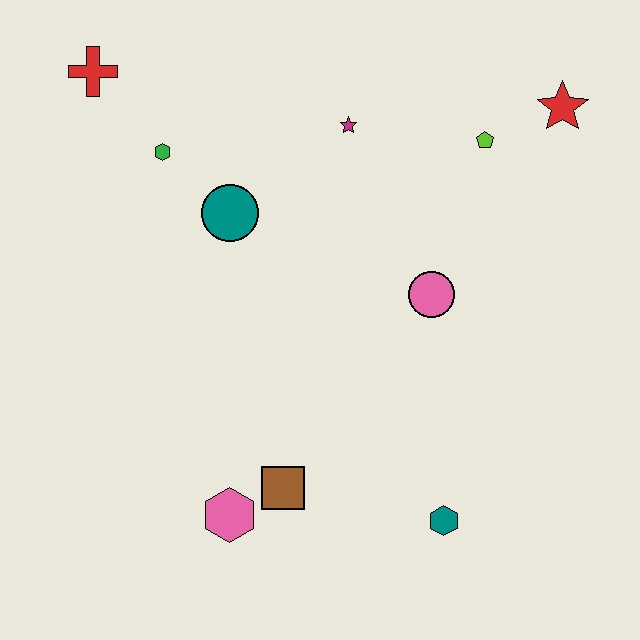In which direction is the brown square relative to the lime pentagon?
The brown square is below the lime pentagon.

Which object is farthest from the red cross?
The teal hexagon is farthest from the red cross.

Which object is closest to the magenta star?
The lime pentagon is closest to the magenta star.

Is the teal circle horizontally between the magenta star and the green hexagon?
Yes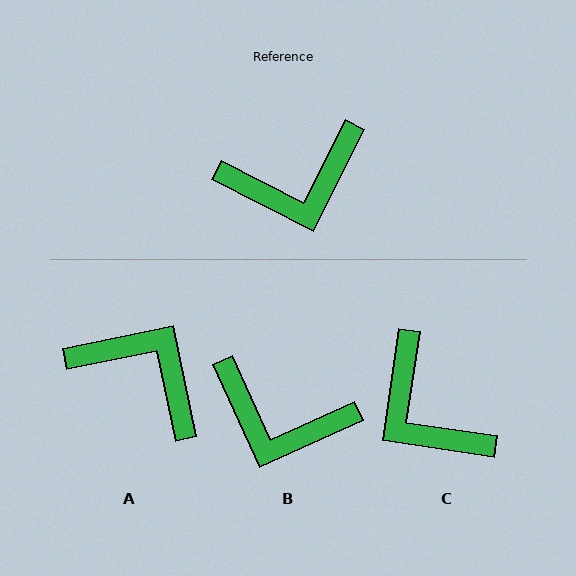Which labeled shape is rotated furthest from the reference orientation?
A, about 128 degrees away.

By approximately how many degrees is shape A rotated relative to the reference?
Approximately 128 degrees counter-clockwise.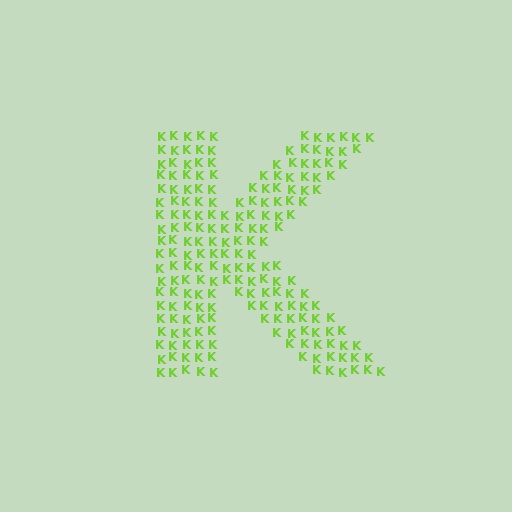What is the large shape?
The large shape is the letter K.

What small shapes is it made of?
It is made of small letter K's.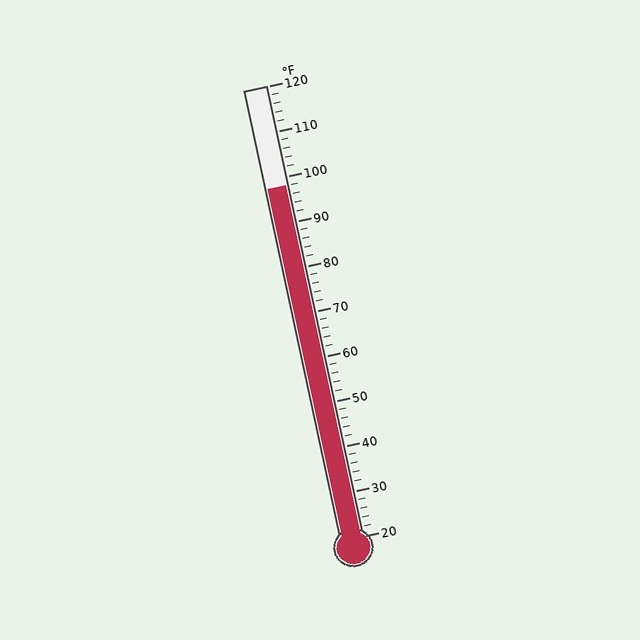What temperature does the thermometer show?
The thermometer shows approximately 98°F.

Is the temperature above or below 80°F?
The temperature is above 80°F.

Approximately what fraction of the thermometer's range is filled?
The thermometer is filled to approximately 80% of its range.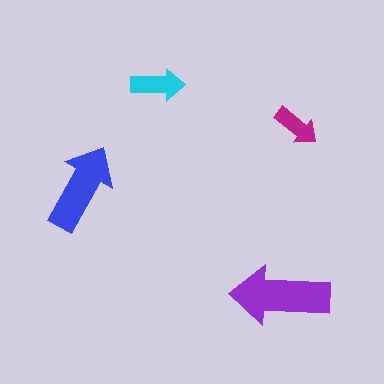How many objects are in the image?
There are 4 objects in the image.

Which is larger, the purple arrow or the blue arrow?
The purple one.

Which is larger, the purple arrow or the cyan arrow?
The purple one.